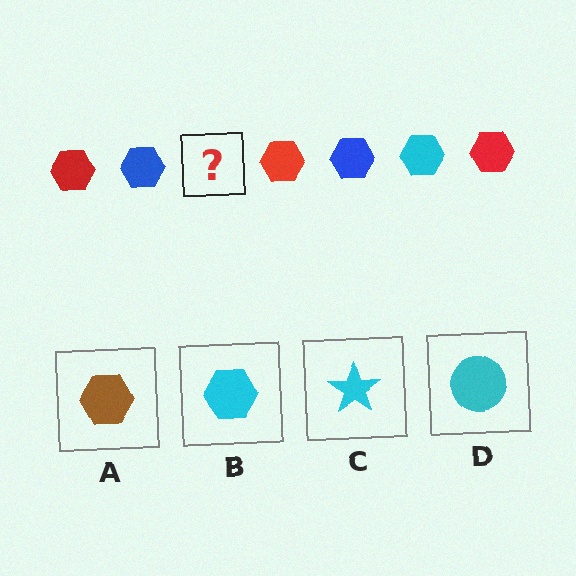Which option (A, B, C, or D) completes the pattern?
B.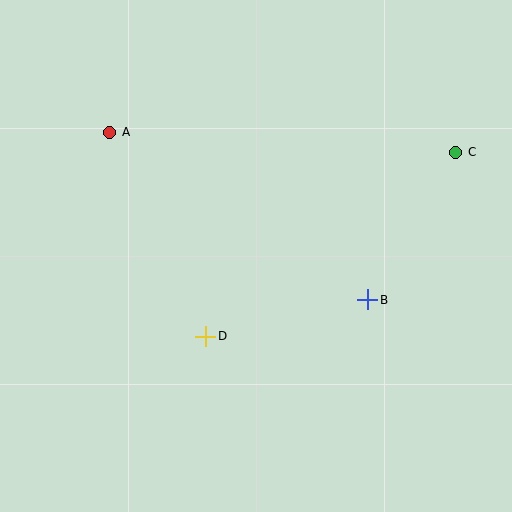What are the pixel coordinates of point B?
Point B is at (368, 300).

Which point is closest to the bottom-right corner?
Point B is closest to the bottom-right corner.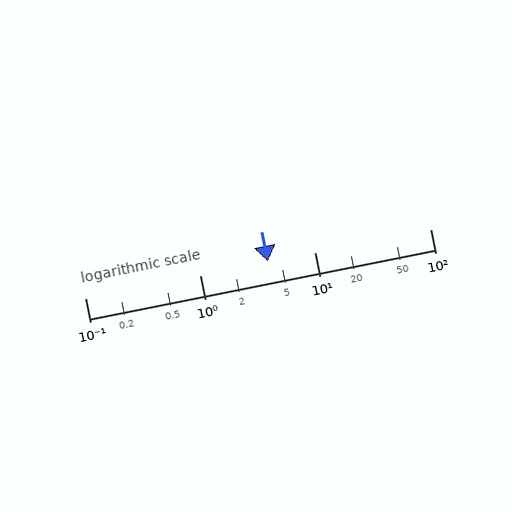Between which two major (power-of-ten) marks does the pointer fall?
The pointer is between 1 and 10.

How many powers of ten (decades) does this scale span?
The scale spans 3 decades, from 0.1 to 100.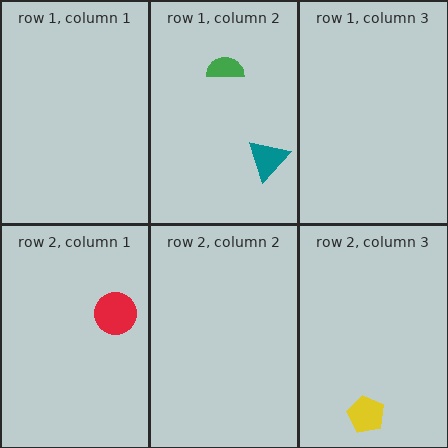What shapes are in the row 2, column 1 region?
The red circle.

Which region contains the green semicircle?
The row 1, column 2 region.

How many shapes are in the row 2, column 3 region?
1.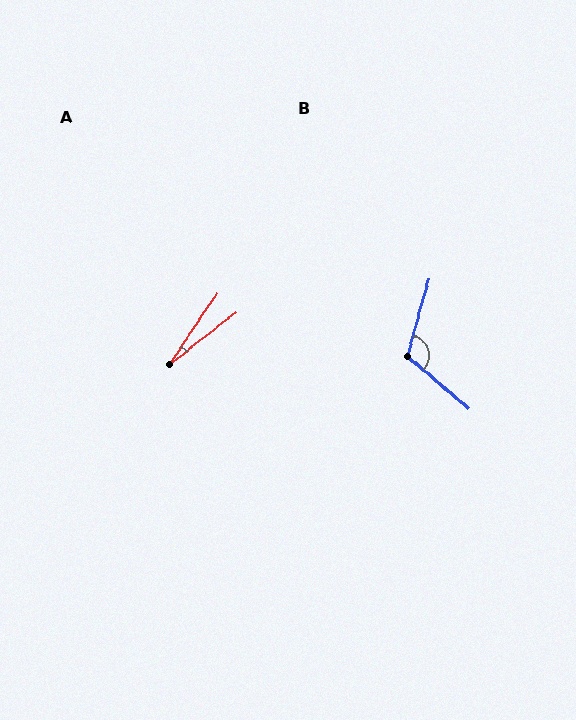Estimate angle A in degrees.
Approximately 18 degrees.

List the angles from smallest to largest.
A (18°), B (114°).